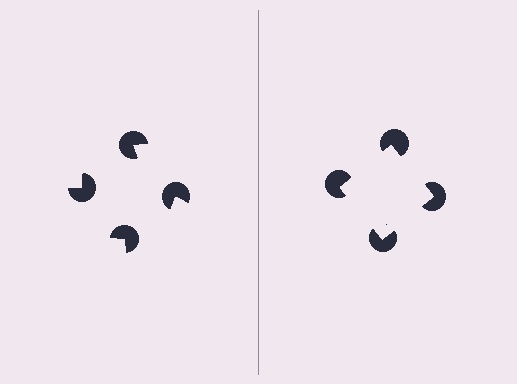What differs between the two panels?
The pac-man discs are positioned identically on both sides; only the wedge orientations differ. On the right they align to a square; on the left they are misaligned.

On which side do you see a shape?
An illusory square appears on the right side. On the left side the wedge cuts are rotated, so no coherent shape forms.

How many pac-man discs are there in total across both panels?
8 — 4 on each side.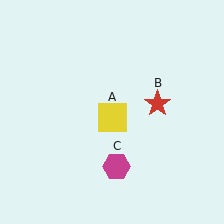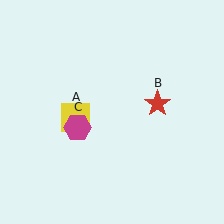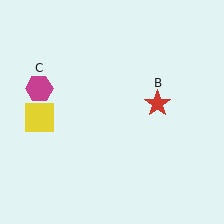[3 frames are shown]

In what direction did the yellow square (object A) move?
The yellow square (object A) moved left.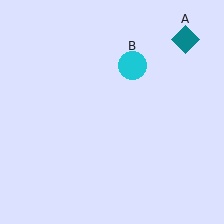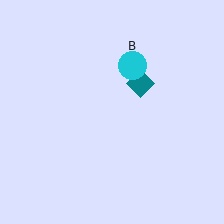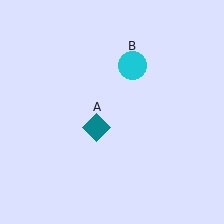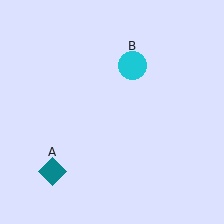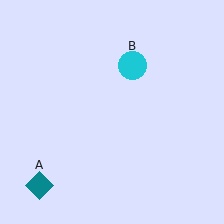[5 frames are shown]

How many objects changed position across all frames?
1 object changed position: teal diamond (object A).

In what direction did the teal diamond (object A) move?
The teal diamond (object A) moved down and to the left.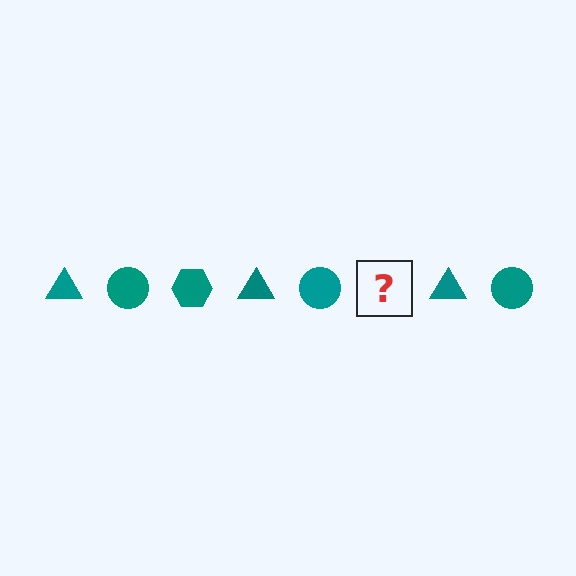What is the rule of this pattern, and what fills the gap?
The rule is that the pattern cycles through triangle, circle, hexagon shapes in teal. The gap should be filled with a teal hexagon.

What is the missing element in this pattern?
The missing element is a teal hexagon.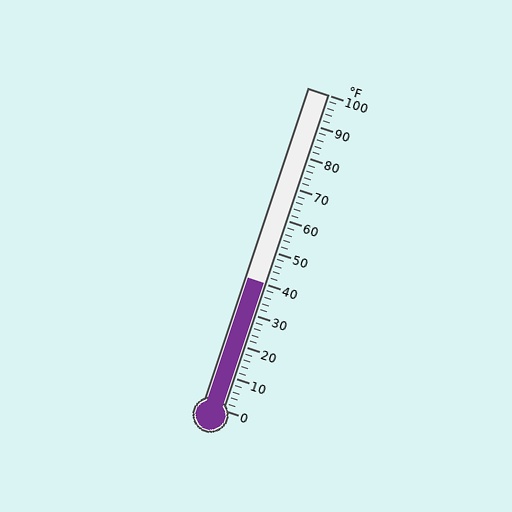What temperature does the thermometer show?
The thermometer shows approximately 40°F.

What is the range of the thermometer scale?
The thermometer scale ranges from 0°F to 100°F.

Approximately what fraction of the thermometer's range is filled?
The thermometer is filled to approximately 40% of its range.